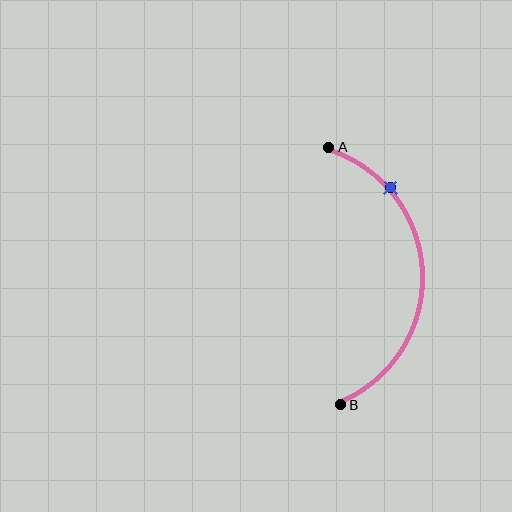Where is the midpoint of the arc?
The arc midpoint is the point on the curve farthest from the straight line joining A and B. It sits to the right of that line.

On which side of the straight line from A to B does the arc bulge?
The arc bulges to the right of the straight line connecting A and B.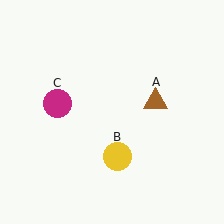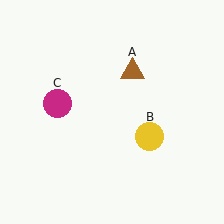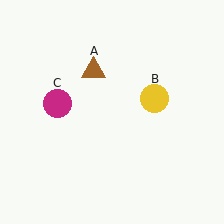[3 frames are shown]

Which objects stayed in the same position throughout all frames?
Magenta circle (object C) remained stationary.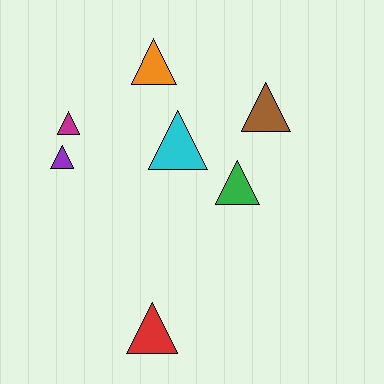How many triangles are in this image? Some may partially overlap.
There are 7 triangles.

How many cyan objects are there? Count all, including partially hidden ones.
There is 1 cyan object.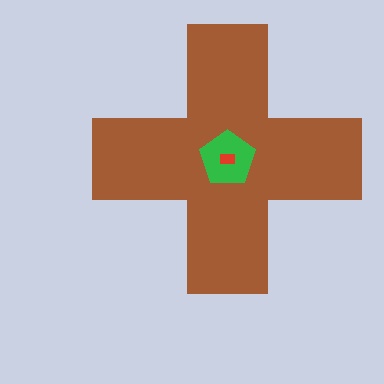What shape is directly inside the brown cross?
The green pentagon.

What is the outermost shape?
The brown cross.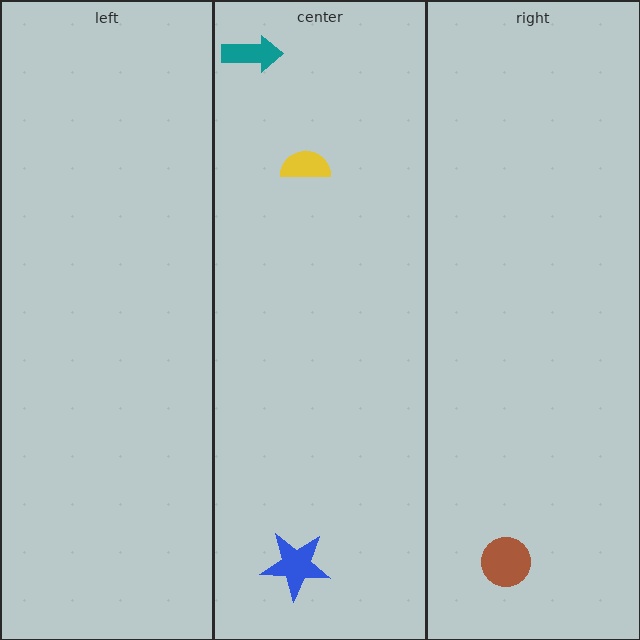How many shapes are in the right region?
1.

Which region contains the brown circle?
The right region.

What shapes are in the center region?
The teal arrow, the yellow semicircle, the blue star.